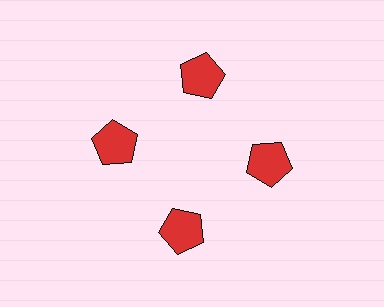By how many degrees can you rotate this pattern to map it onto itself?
The pattern maps onto itself every 90 degrees of rotation.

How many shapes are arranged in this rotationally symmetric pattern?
There are 4 shapes, arranged in 4 groups of 1.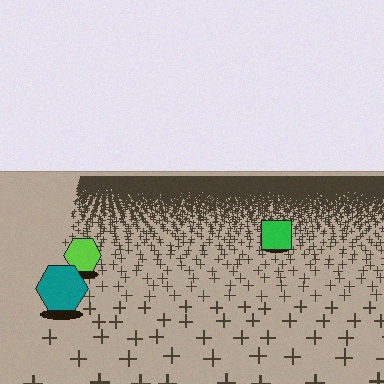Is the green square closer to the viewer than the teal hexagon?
No. The teal hexagon is closer — you can tell from the texture gradient: the ground texture is coarser near it.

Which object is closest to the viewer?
The teal hexagon is closest. The texture marks near it are larger and more spread out.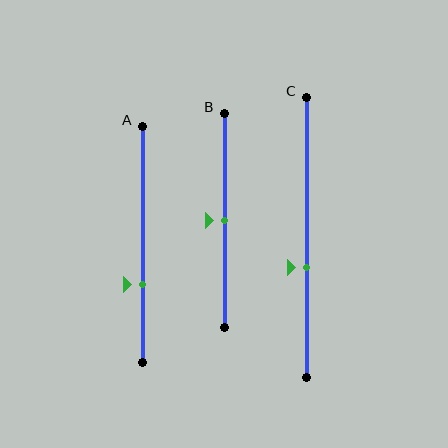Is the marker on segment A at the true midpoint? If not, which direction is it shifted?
No, the marker on segment A is shifted downward by about 17% of the segment length.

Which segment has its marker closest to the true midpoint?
Segment B has its marker closest to the true midpoint.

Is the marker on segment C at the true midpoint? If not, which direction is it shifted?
No, the marker on segment C is shifted downward by about 11% of the segment length.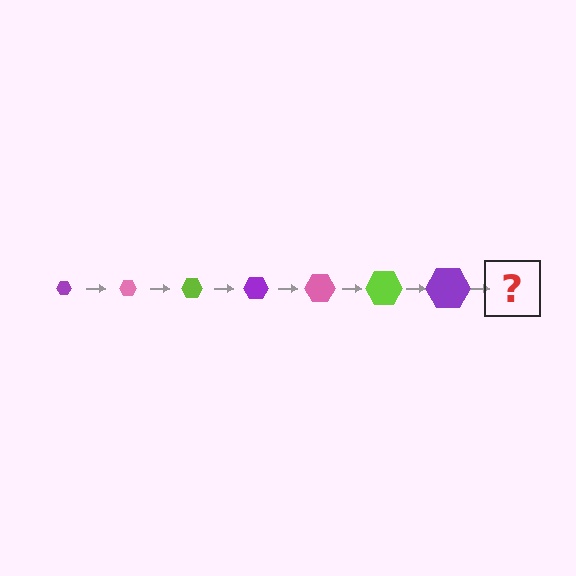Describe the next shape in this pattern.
It should be a pink hexagon, larger than the previous one.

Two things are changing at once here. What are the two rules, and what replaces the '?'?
The two rules are that the hexagon grows larger each step and the color cycles through purple, pink, and lime. The '?' should be a pink hexagon, larger than the previous one.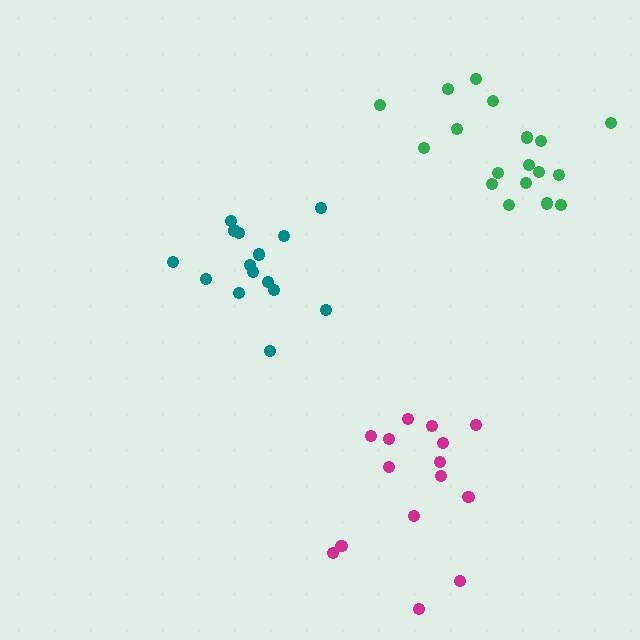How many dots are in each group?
Group 1: 15 dots, Group 2: 15 dots, Group 3: 18 dots (48 total).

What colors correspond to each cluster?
The clusters are colored: magenta, teal, green.